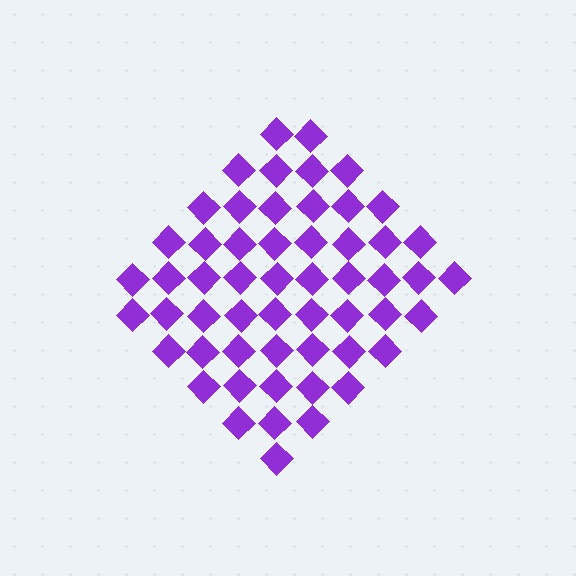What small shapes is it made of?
It is made of small diamonds.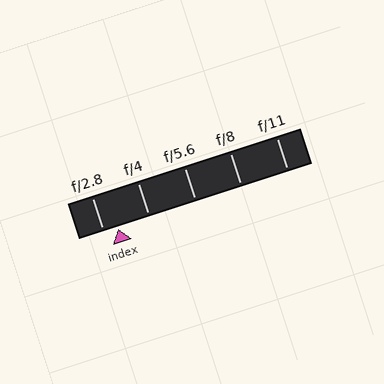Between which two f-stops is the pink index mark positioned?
The index mark is between f/2.8 and f/4.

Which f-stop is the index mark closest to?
The index mark is closest to f/2.8.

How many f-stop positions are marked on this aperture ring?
There are 5 f-stop positions marked.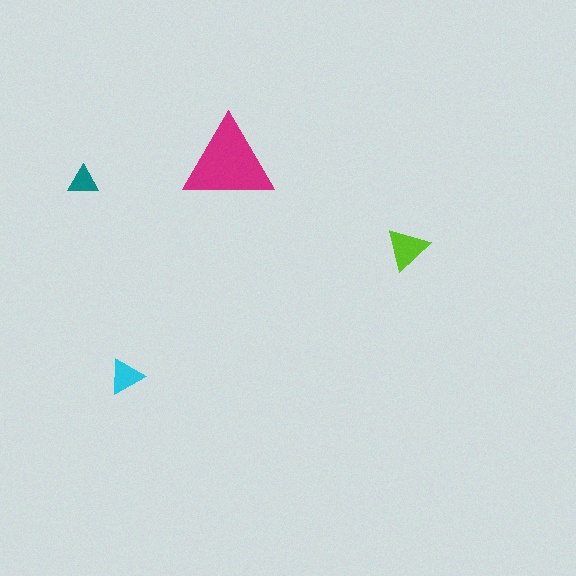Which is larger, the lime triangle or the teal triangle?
The lime one.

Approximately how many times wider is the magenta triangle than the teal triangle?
About 3 times wider.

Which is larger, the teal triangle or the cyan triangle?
The cyan one.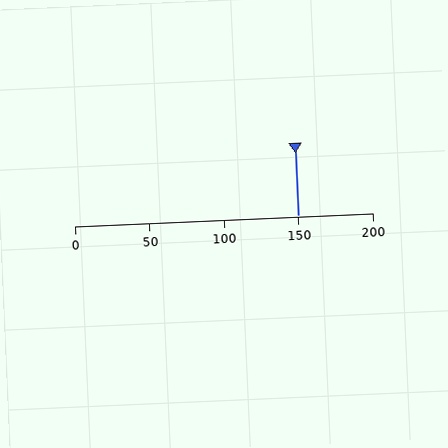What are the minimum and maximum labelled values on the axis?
The axis runs from 0 to 200.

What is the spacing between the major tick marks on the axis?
The major ticks are spaced 50 apart.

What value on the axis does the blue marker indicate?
The marker indicates approximately 150.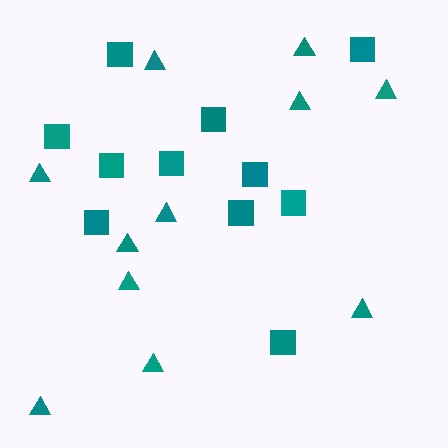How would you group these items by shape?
There are 2 groups: one group of squares (11) and one group of triangles (11).